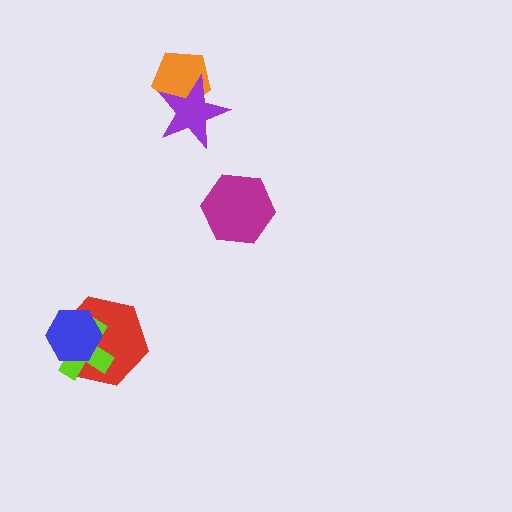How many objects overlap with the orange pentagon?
1 object overlaps with the orange pentagon.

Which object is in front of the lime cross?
The blue hexagon is in front of the lime cross.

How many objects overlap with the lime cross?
2 objects overlap with the lime cross.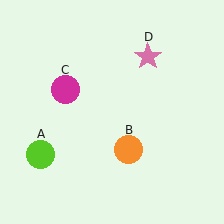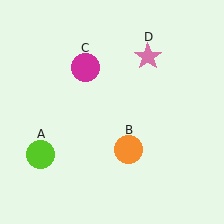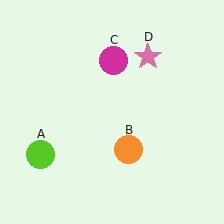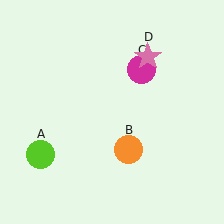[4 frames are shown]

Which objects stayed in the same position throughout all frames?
Lime circle (object A) and orange circle (object B) and pink star (object D) remained stationary.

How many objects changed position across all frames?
1 object changed position: magenta circle (object C).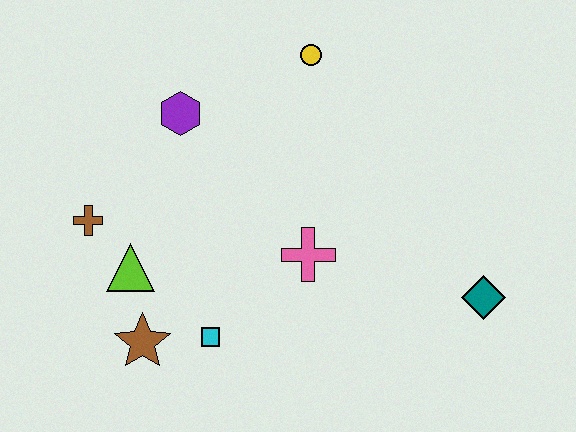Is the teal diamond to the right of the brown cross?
Yes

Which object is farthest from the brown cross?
The teal diamond is farthest from the brown cross.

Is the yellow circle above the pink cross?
Yes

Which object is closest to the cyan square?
The brown star is closest to the cyan square.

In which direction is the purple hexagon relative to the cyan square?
The purple hexagon is above the cyan square.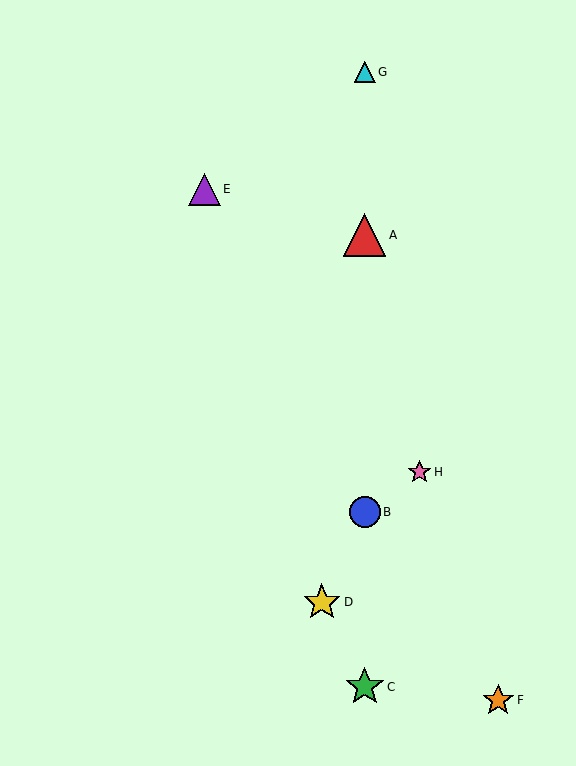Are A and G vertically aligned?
Yes, both are at x≈365.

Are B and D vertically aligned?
No, B is at x≈365 and D is at x≈322.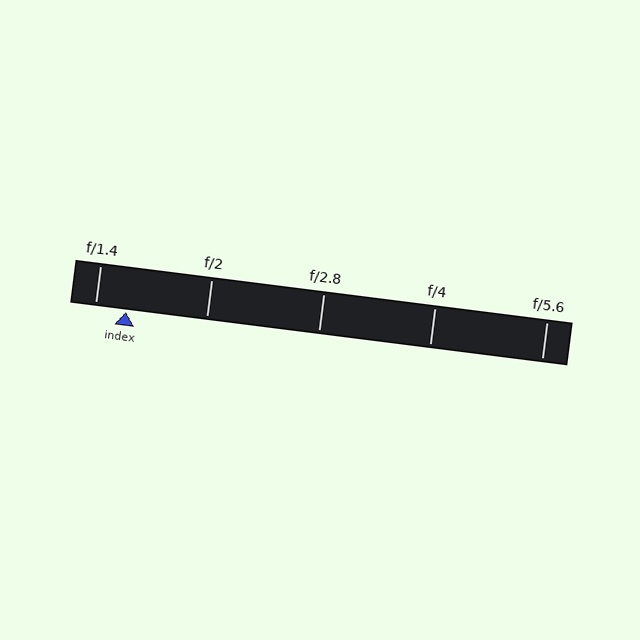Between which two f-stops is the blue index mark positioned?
The index mark is between f/1.4 and f/2.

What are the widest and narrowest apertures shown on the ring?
The widest aperture shown is f/1.4 and the narrowest is f/5.6.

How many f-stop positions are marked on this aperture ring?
There are 5 f-stop positions marked.